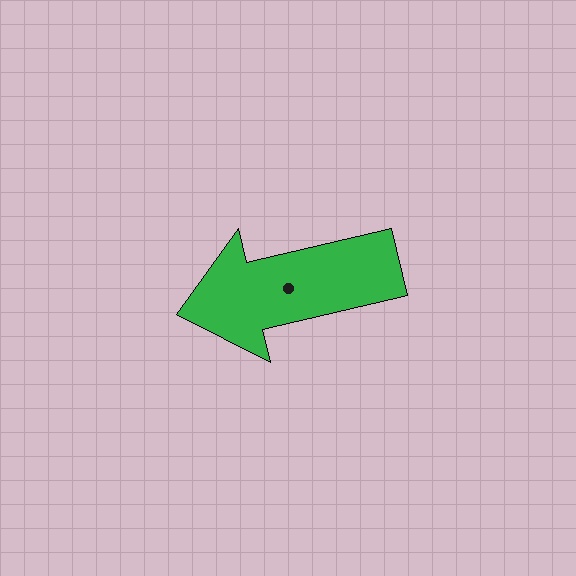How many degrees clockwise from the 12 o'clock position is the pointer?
Approximately 257 degrees.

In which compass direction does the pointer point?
West.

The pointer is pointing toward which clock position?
Roughly 9 o'clock.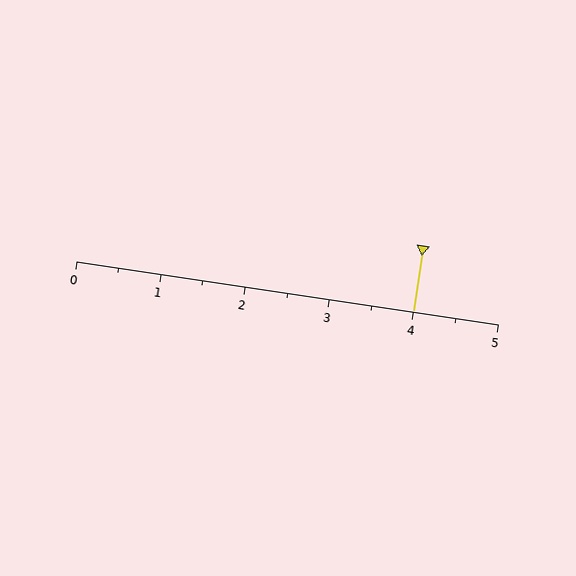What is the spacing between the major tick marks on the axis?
The major ticks are spaced 1 apart.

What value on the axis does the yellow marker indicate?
The marker indicates approximately 4.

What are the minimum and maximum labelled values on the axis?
The axis runs from 0 to 5.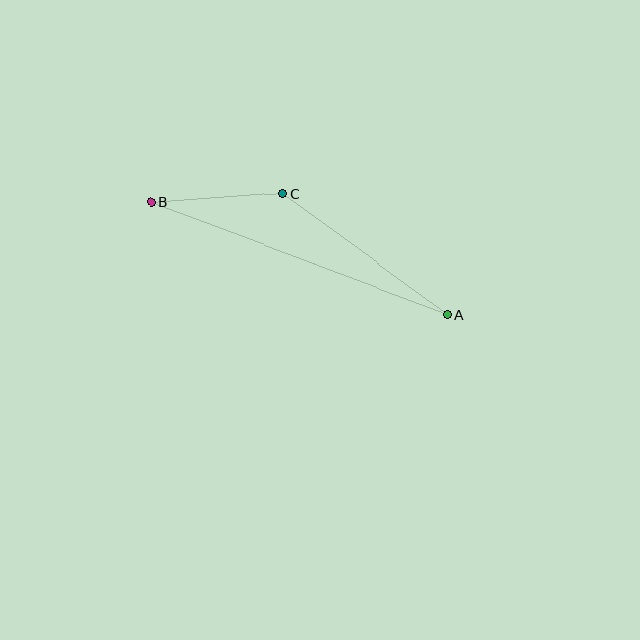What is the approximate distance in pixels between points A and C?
The distance between A and C is approximately 205 pixels.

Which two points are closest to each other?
Points B and C are closest to each other.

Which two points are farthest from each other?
Points A and B are farthest from each other.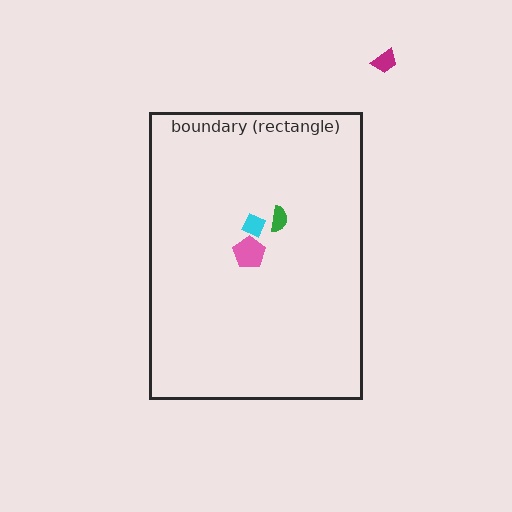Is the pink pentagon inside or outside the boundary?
Inside.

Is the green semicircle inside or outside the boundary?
Inside.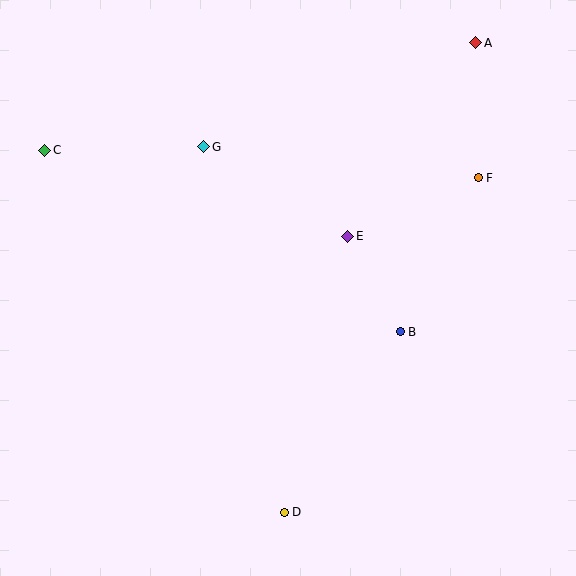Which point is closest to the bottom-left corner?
Point D is closest to the bottom-left corner.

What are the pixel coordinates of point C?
Point C is at (45, 150).